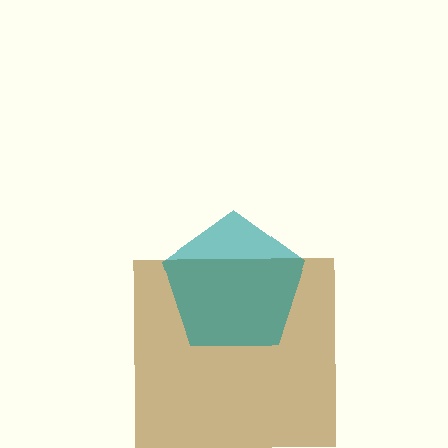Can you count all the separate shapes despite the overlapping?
Yes, there are 2 separate shapes.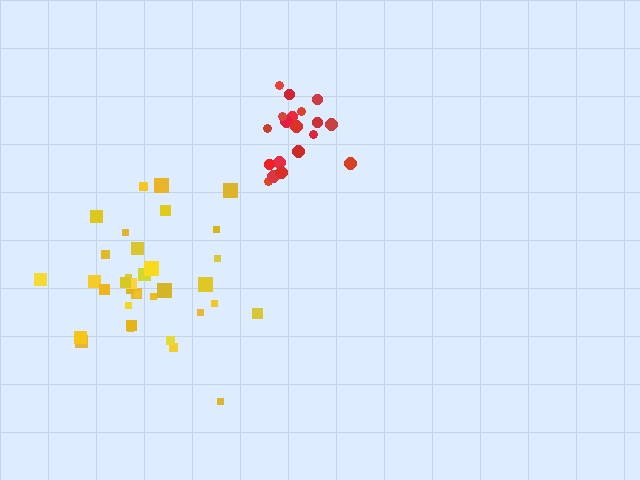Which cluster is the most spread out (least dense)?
Yellow.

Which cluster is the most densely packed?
Red.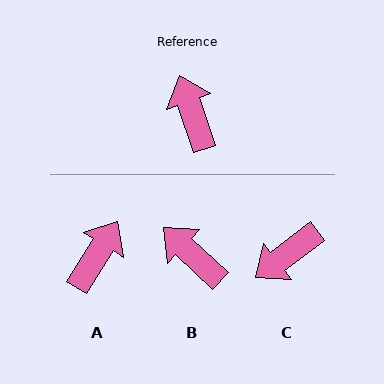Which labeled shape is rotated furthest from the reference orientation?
C, about 108 degrees away.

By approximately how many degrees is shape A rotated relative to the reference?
Approximately 51 degrees clockwise.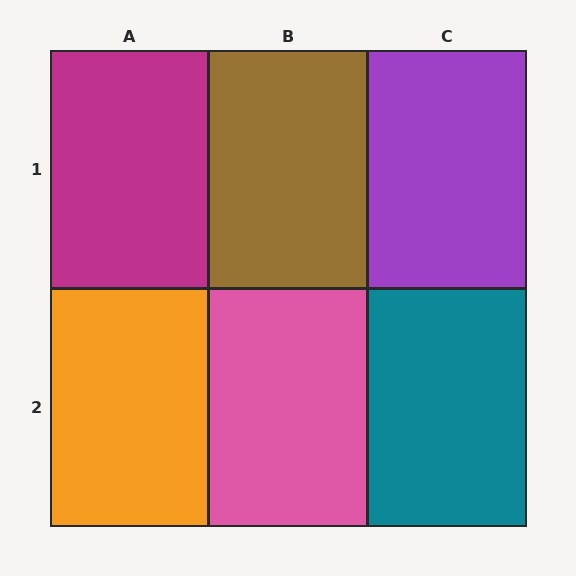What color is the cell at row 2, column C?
Teal.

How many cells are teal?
1 cell is teal.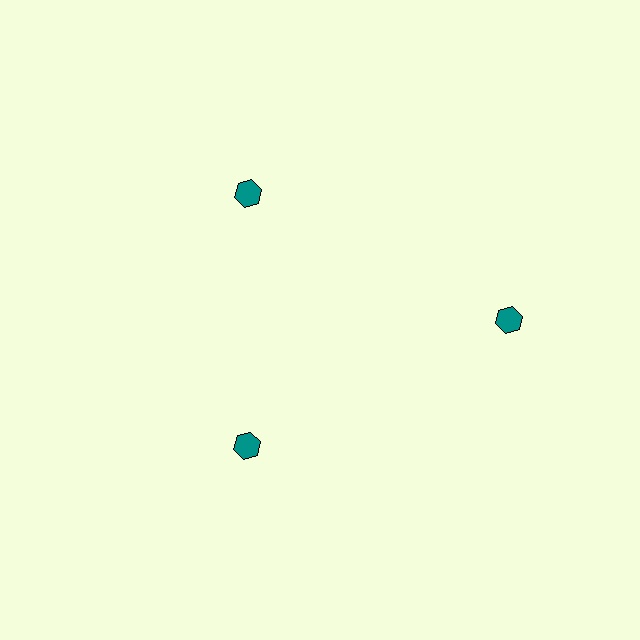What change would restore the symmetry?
The symmetry would be restored by moving it inward, back onto the ring so that all 3 hexagons sit at equal angles and equal distance from the center.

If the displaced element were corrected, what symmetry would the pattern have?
It would have 3-fold rotational symmetry — the pattern would map onto itself every 120 degrees.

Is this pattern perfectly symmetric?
No. The 3 teal hexagons are arranged in a ring, but one element near the 3 o'clock position is pushed outward from the center, breaking the 3-fold rotational symmetry.